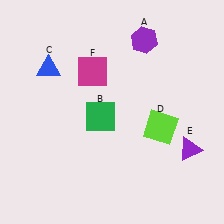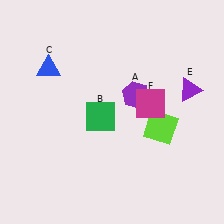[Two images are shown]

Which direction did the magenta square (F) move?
The magenta square (F) moved right.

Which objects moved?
The objects that moved are: the purple hexagon (A), the purple triangle (E), the magenta square (F).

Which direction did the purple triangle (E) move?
The purple triangle (E) moved up.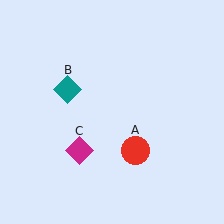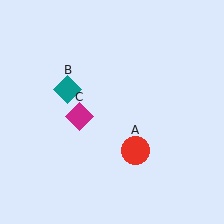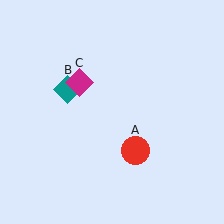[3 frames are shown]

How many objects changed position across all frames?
1 object changed position: magenta diamond (object C).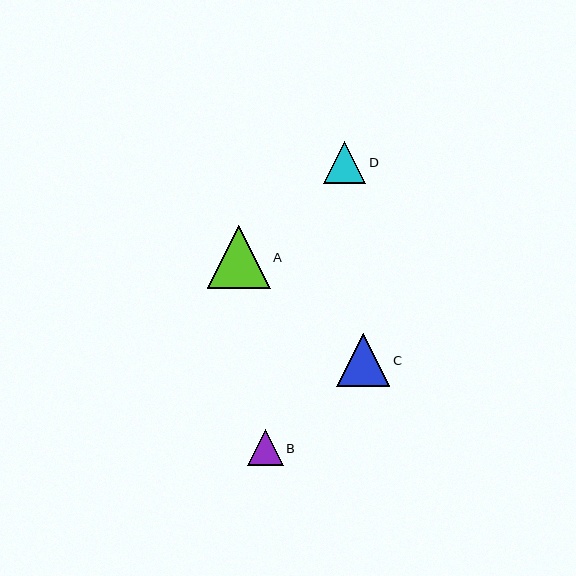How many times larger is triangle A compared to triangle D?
Triangle A is approximately 1.5 times the size of triangle D.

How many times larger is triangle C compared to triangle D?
Triangle C is approximately 1.3 times the size of triangle D.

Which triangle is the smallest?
Triangle B is the smallest with a size of approximately 36 pixels.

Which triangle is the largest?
Triangle A is the largest with a size of approximately 63 pixels.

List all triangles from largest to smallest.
From largest to smallest: A, C, D, B.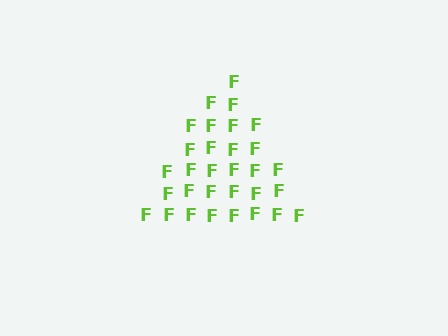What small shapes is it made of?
It is made of small letter F's.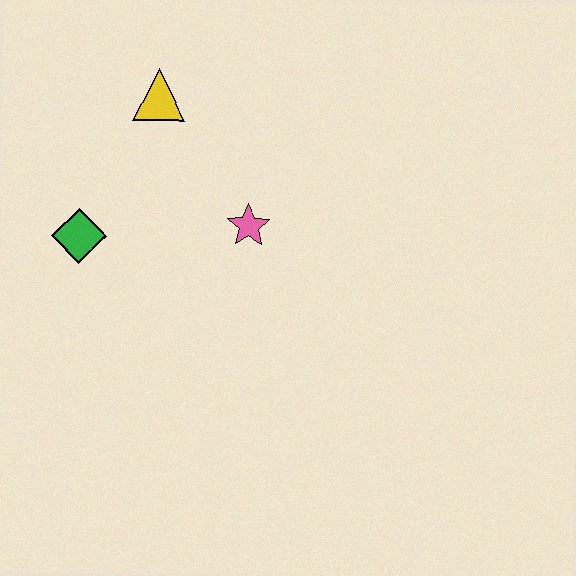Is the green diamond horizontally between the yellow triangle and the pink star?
No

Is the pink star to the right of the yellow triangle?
Yes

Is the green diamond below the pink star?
Yes